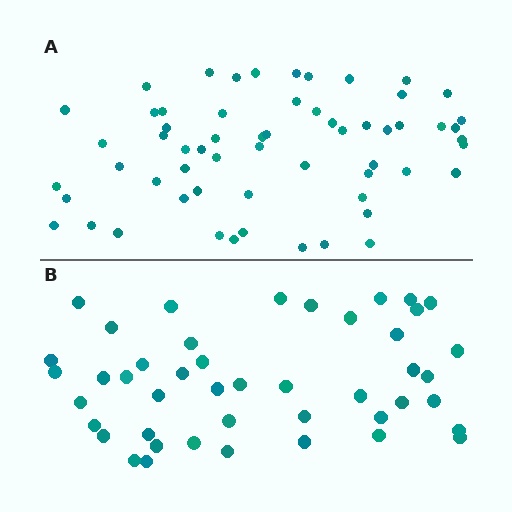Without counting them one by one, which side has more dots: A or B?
Region A (the top region) has more dots.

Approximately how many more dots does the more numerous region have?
Region A has approximately 15 more dots than region B.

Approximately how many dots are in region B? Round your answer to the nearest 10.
About 40 dots. (The exact count is 45, which rounds to 40.)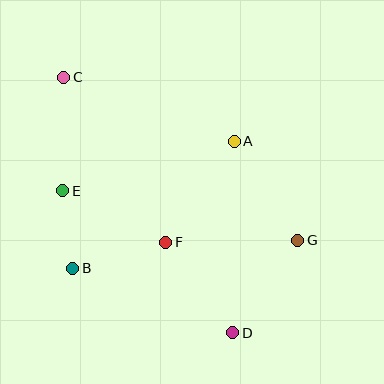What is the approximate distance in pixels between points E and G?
The distance between E and G is approximately 240 pixels.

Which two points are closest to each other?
Points B and E are closest to each other.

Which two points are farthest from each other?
Points C and D are farthest from each other.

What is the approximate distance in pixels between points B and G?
The distance between B and G is approximately 227 pixels.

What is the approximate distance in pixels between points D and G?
The distance between D and G is approximately 113 pixels.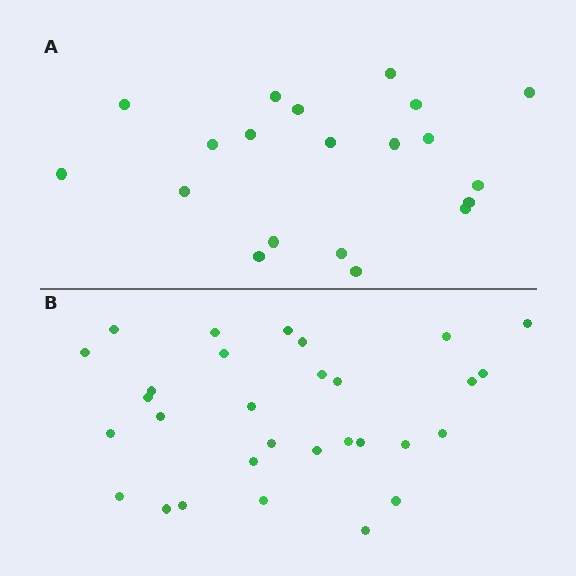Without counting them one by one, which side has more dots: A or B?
Region B (the bottom region) has more dots.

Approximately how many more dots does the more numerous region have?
Region B has roughly 10 or so more dots than region A.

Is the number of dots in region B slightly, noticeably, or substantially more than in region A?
Region B has substantially more. The ratio is roughly 1.5 to 1.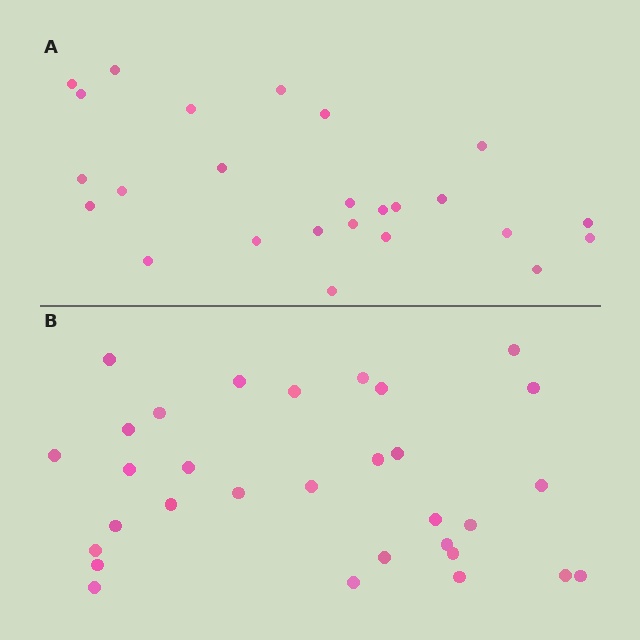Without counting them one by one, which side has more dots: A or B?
Region B (the bottom region) has more dots.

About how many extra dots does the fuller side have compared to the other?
Region B has about 6 more dots than region A.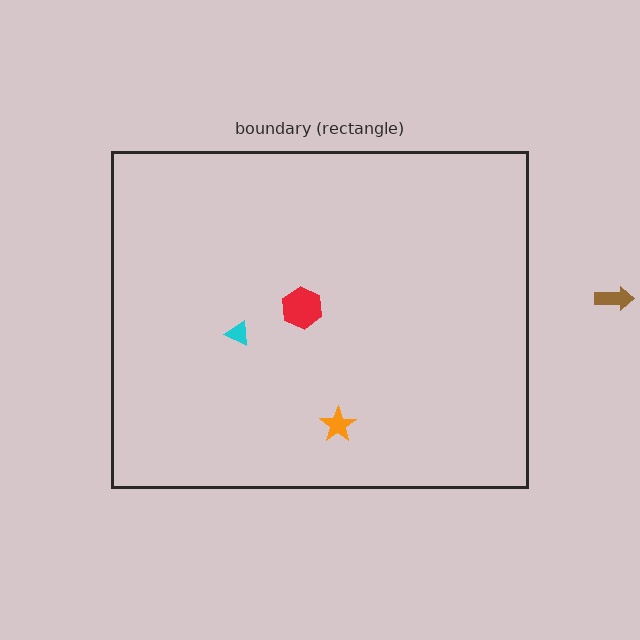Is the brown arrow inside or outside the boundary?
Outside.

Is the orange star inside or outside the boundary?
Inside.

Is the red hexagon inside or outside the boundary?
Inside.